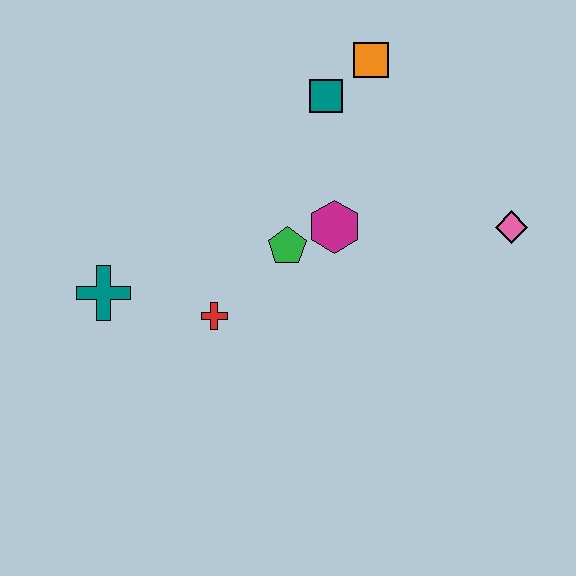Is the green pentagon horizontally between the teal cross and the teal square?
Yes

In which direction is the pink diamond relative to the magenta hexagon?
The pink diamond is to the right of the magenta hexagon.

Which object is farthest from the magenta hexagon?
The teal cross is farthest from the magenta hexagon.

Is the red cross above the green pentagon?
No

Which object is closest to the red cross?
The green pentagon is closest to the red cross.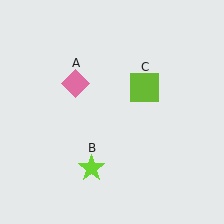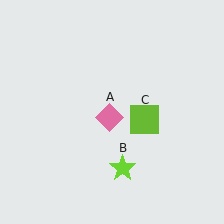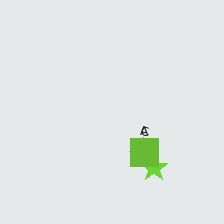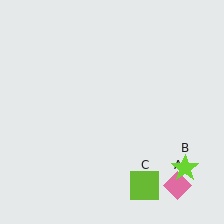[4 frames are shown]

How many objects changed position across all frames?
3 objects changed position: pink diamond (object A), lime star (object B), lime square (object C).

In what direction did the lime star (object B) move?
The lime star (object B) moved right.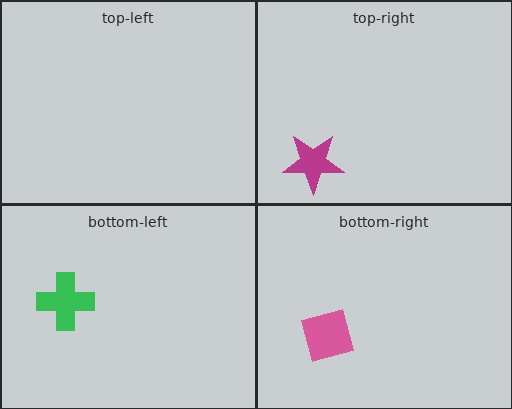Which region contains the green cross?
The bottom-left region.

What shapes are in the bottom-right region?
The pink square.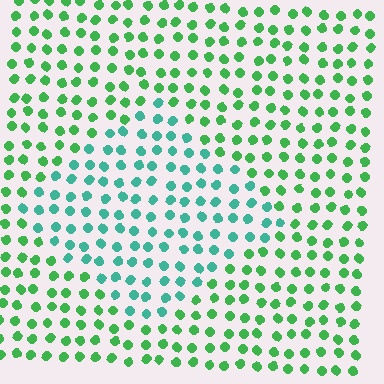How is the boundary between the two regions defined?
The boundary is defined purely by a slight shift in hue (about 39 degrees). Spacing, size, and orientation are identical on both sides.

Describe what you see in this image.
The image is filled with small green elements in a uniform arrangement. A diamond-shaped region is visible where the elements are tinted to a slightly different hue, forming a subtle color boundary.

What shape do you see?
I see a diamond.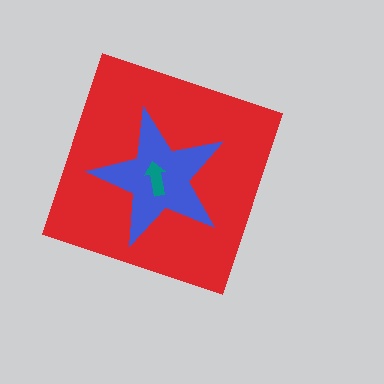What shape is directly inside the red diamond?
The blue star.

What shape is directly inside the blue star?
The teal arrow.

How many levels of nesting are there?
3.